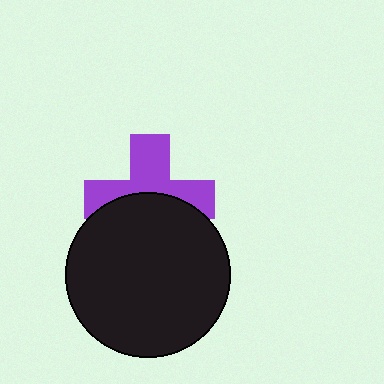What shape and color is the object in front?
The object in front is a black circle.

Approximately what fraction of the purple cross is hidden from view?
Roughly 47% of the purple cross is hidden behind the black circle.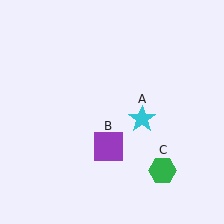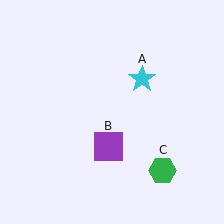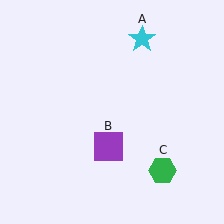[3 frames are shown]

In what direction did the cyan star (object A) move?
The cyan star (object A) moved up.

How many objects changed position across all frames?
1 object changed position: cyan star (object A).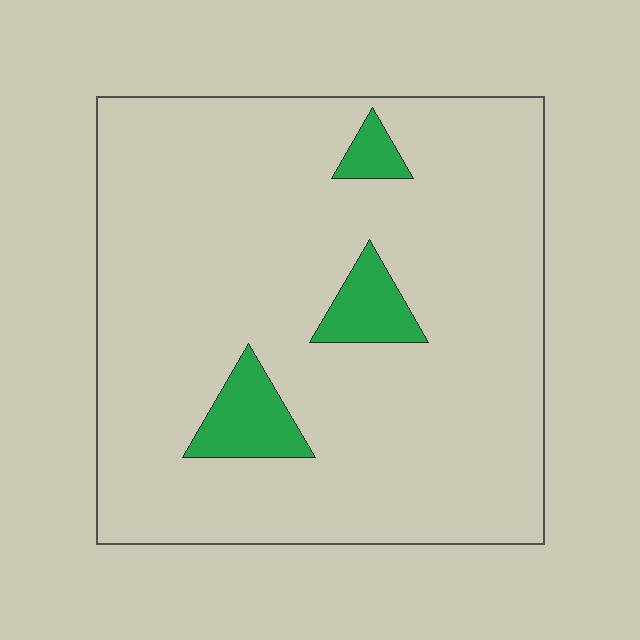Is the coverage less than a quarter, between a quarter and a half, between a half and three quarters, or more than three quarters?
Less than a quarter.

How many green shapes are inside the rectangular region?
3.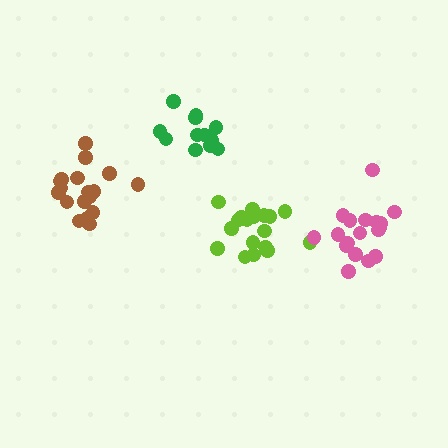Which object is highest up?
The green cluster is topmost.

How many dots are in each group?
Group 1: 12 dots, Group 2: 18 dots, Group 3: 18 dots, Group 4: 18 dots (66 total).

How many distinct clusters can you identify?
There are 4 distinct clusters.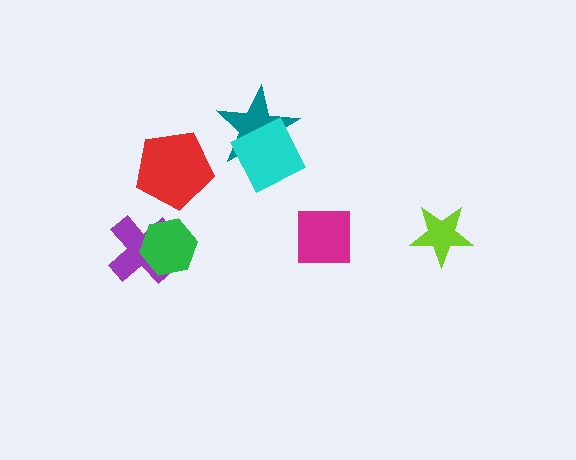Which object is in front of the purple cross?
The green hexagon is in front of the purple cross.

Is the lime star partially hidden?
No, no other shape covers it.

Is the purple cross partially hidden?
Yes, it is partially covered by another shape.